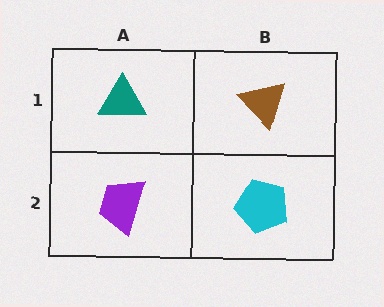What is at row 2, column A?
A purple trapezoid.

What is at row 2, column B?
A cyan pentagon.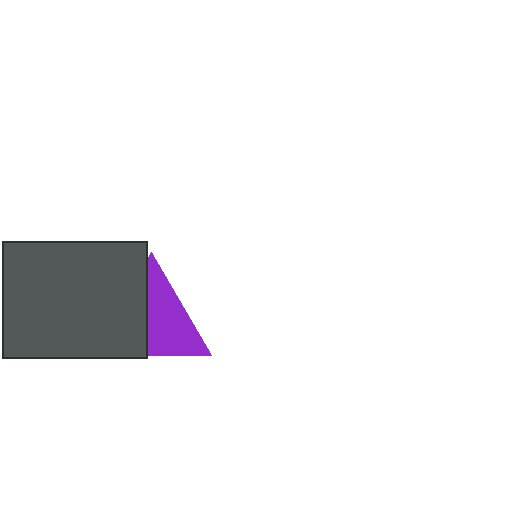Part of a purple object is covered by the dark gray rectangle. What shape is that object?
It is a triangle.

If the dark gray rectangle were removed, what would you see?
You would see the complete purple triangle.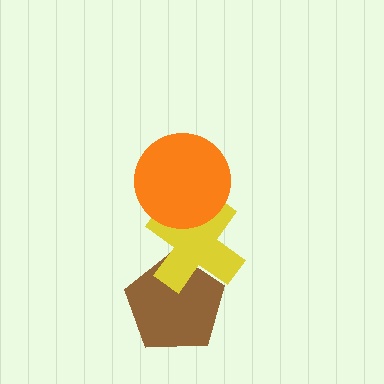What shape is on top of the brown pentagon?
The yellow cross is on top of the brown pentagon.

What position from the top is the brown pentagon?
The brown pentagon is 3rd from the top.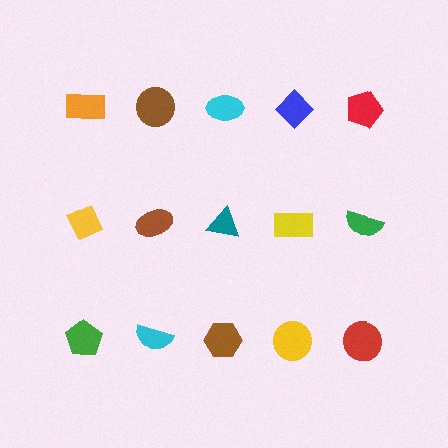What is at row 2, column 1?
A yellow diamond.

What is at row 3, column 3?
A brown hexagon.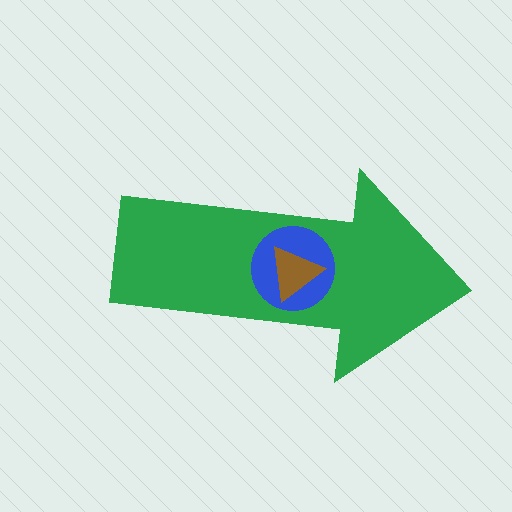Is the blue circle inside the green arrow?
Yes.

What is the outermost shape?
The green arrow.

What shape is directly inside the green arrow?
The blue circle.